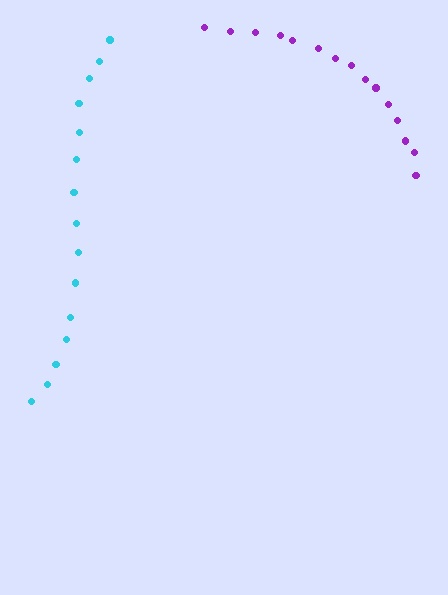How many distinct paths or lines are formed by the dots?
There are 2 distinct paths.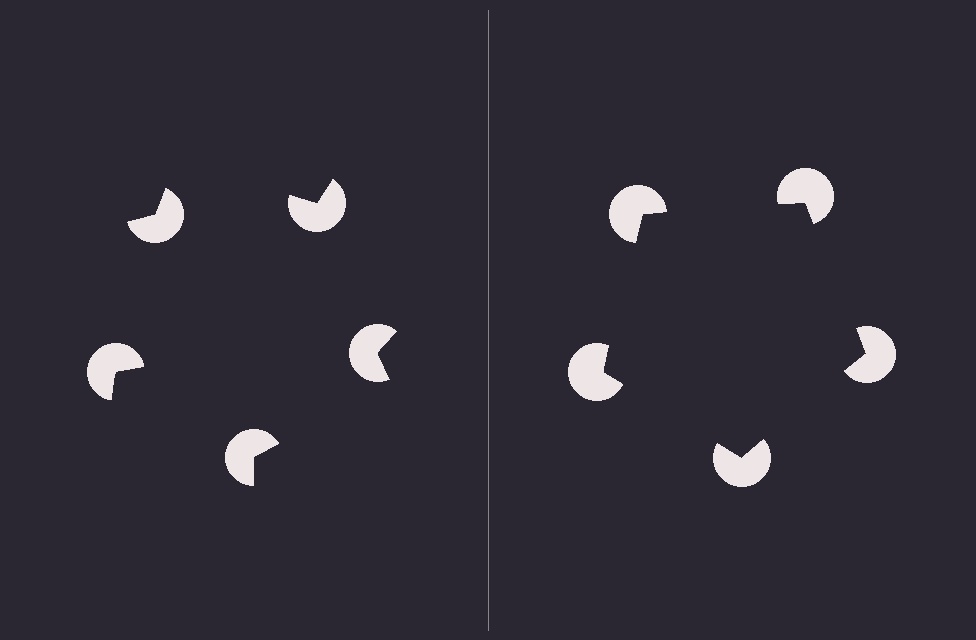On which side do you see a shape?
An illusory pentagon appears on the right side. On the left side the wedge cuts are rotated, so no coherent shape forms.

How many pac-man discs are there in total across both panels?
10 — 5 on each side.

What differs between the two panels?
The pac-man discs are positioned identically on both sides; only the wedge orientations differ. On the right they align to a pentagon; on the left they are misaligned.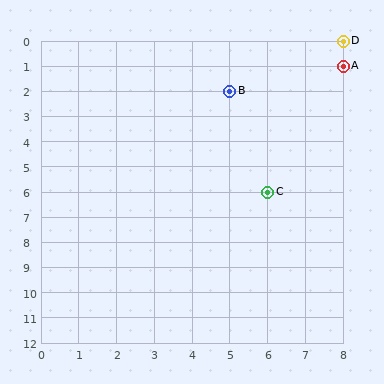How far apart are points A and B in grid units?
Points A and B are 3 columns and 1 row apart (about 3.2 grid units diagonally).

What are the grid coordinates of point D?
Point D is at grid coordinates (8, 0).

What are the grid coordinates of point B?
Point B is at grid coordinates (5, 2).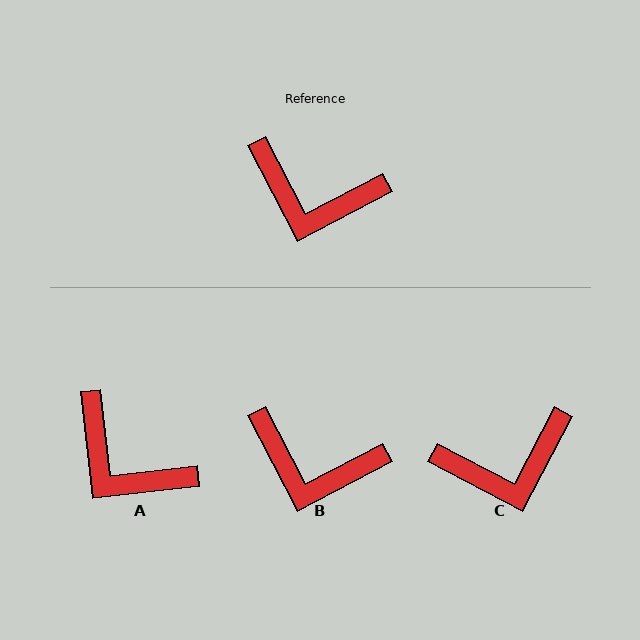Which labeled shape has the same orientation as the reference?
B.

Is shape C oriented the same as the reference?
No, it is off by about 35 degrees.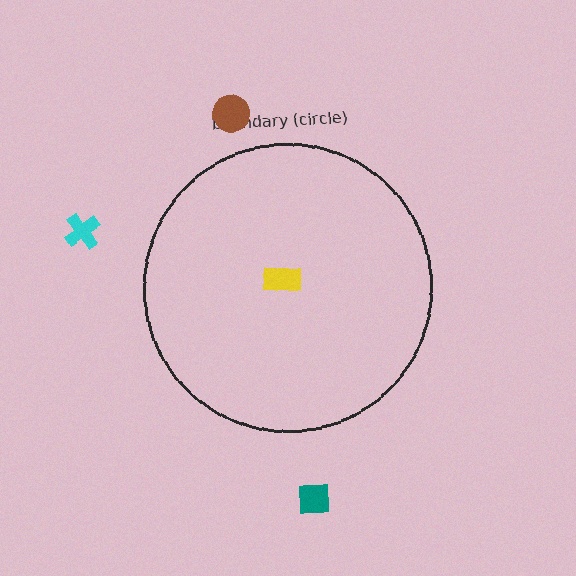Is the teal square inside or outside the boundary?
Outside.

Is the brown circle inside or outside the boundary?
Outside.